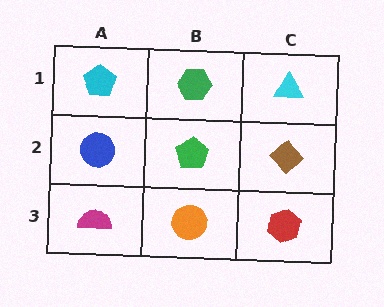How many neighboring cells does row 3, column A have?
2.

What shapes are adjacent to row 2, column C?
A cyan triangle (row 1, column C), a red hexagon (row 3, column C), a green pentagon (row 2, column B).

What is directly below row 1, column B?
A green pentagon.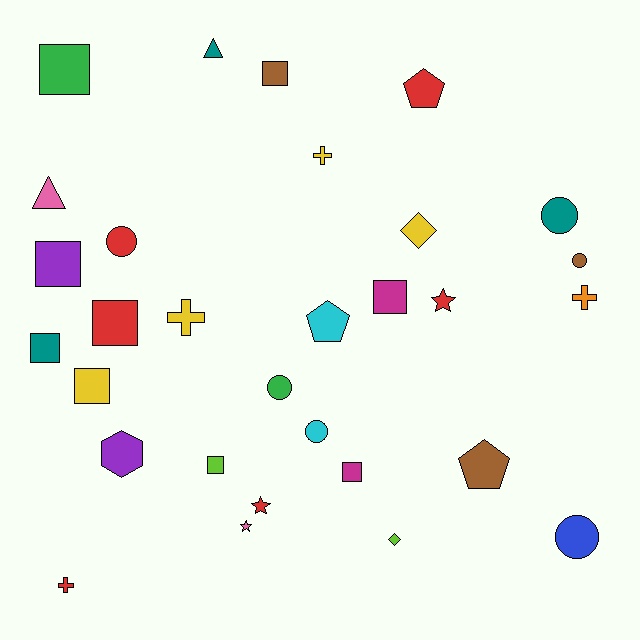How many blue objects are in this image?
There is 1 blue object.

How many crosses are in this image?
There are 4 crosses.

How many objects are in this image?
There are 30 objects.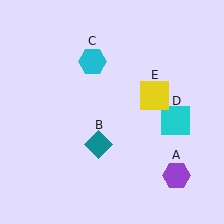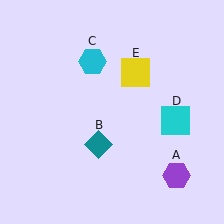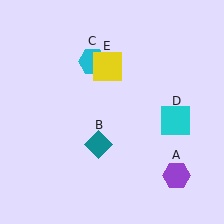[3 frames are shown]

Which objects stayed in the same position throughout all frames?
Purple hexagon (object A) and teal diamond (object B) and cyan hexagon (object C) and cyan square (object D) remained stationary.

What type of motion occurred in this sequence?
The yellow square (object E) rotated counterclockwise around the center of the scene.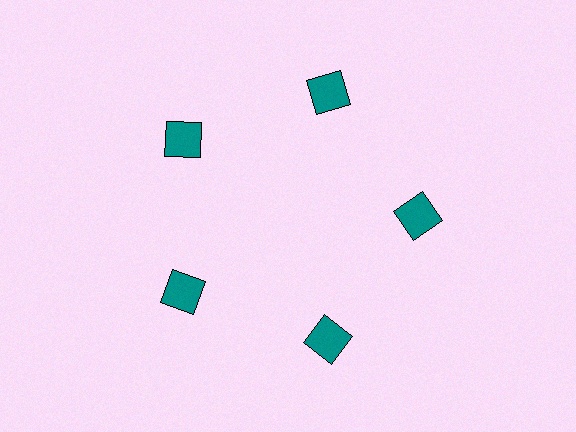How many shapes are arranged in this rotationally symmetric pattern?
There are 5 shapes, arranged in 5 groups of 1.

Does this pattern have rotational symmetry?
Yes, this pattern has 5-fold rotational symmetry. It looks the same after rotating 72 degrees around the center.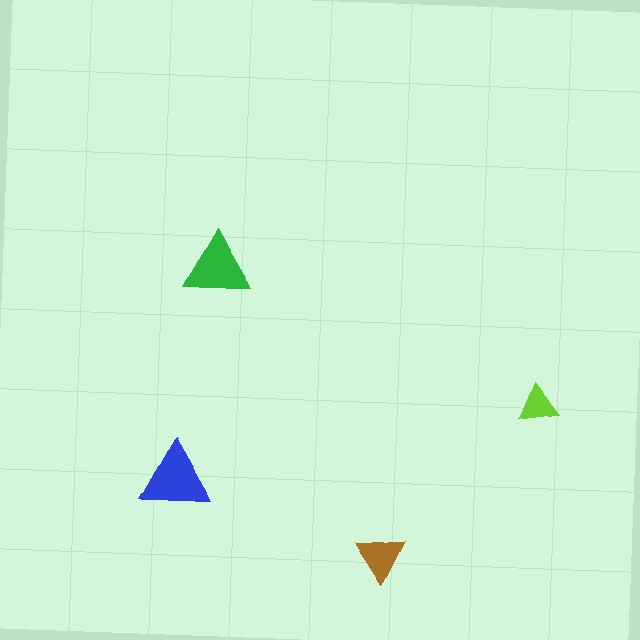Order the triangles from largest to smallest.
the blue one, the green one, the brown one, the lime one.